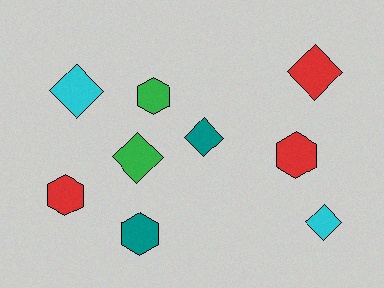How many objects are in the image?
There are 9 objects.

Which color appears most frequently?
Red, with 3 objects.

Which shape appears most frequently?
Diamond, with 5 objects.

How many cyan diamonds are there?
There are 2 cyan diamonds.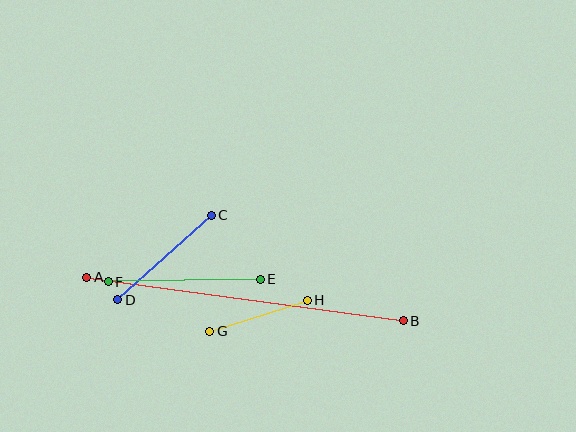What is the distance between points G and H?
The distance is approximately 102 pixels.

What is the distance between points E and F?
The distance is approximately 152 pixels.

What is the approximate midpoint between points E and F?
The midpoint is at approximately (184, 280) pixels.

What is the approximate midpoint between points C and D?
The midpoint is at approximately (164, 257) pixels.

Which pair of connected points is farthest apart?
Points A and B are farthest apart.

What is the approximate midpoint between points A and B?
The midpoint is at approximately (245, 299) pixels.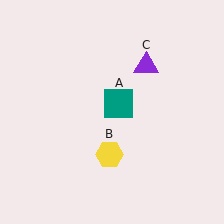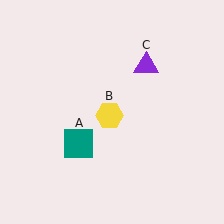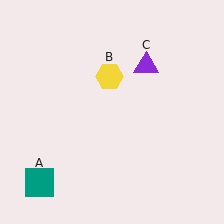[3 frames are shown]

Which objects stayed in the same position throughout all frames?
Purple triangle (object C) remained stationary.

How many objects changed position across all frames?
2 objects changed position: teal square (object A), yellow hexagon (object B).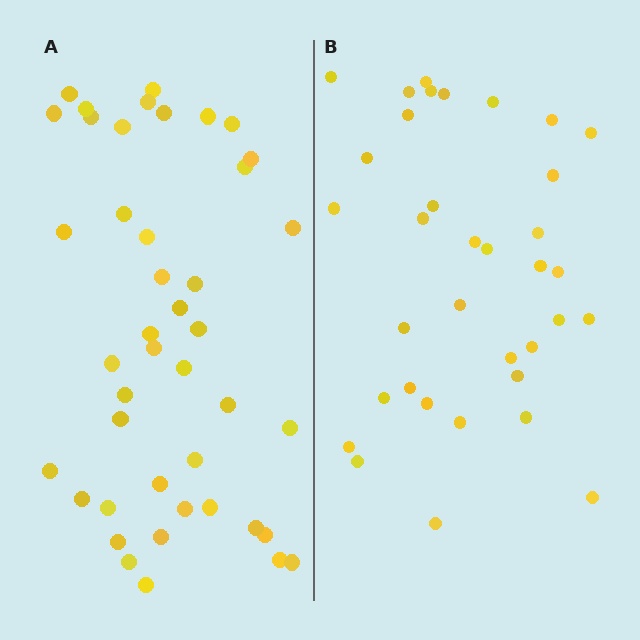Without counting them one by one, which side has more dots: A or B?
Region A (the left region) has more dots.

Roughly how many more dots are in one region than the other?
Region A has roughly 8 or so more dots than region B.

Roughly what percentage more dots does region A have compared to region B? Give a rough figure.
About 25% more.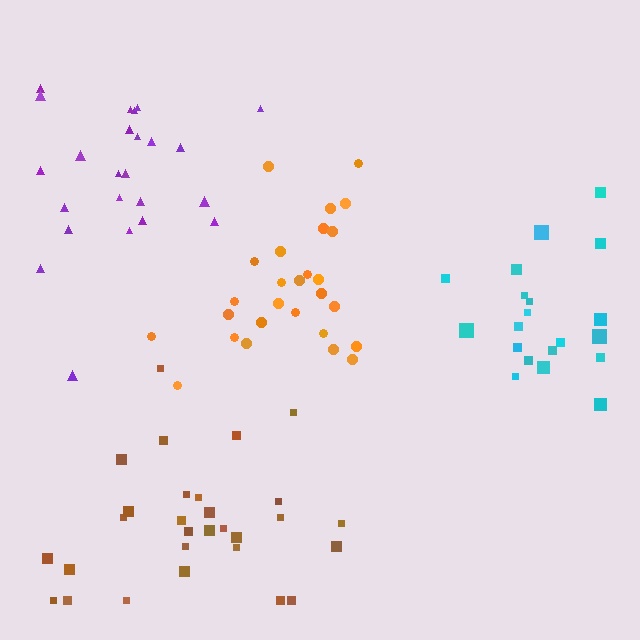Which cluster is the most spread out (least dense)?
Purple.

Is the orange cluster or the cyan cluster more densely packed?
Orange.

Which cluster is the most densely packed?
Orange.